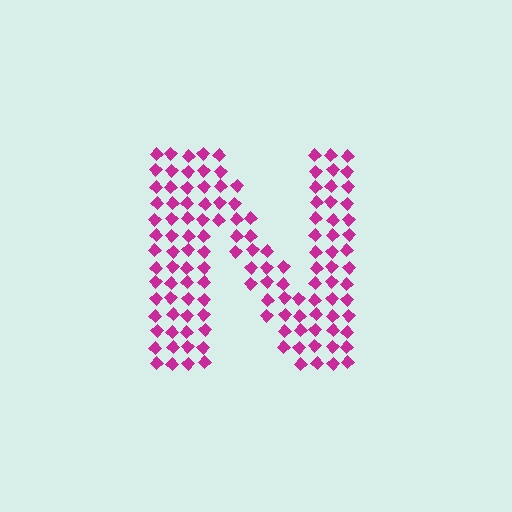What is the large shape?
The large shape is the letter N.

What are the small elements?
The small elements are diamonds.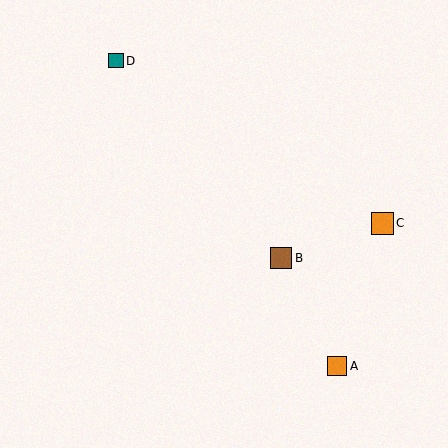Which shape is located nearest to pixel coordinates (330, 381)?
The orange square (labeled A) at (337, 366) is nearest to that location.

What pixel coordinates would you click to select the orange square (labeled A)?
Click at (337, 366) to select the orange square A.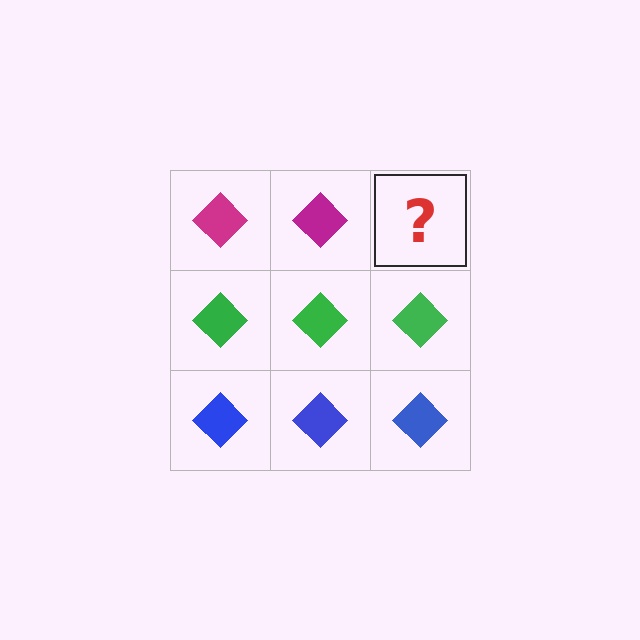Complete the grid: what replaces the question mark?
The question mark should be replaced with a magenta diamond.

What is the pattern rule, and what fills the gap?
The rule is that each row has a consistent color. The gap should be filled with a magenta diamond.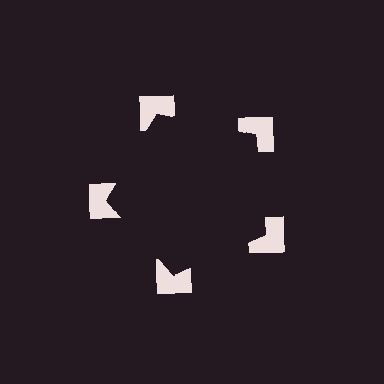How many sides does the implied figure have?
5 sides.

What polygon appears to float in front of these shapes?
An illusory pentagon — its edges are inferred from the aligned wedge cuts in the notched squares, not physically drawn.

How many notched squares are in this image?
There are 5 — one at each vertex of the illusory pentagon.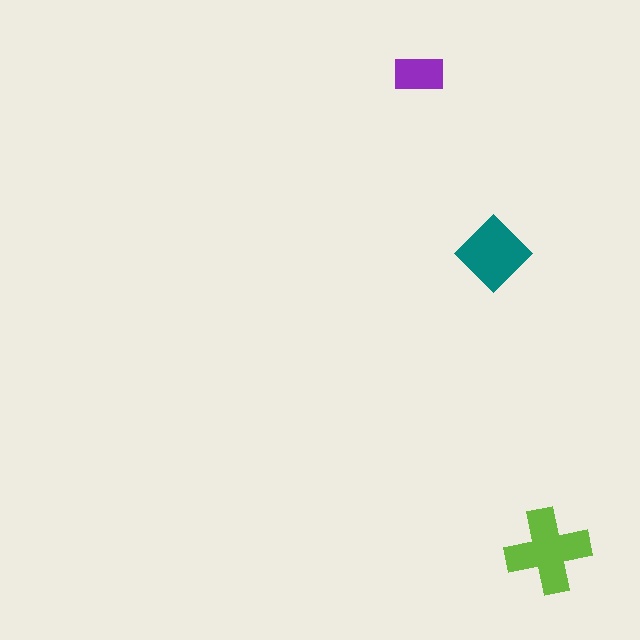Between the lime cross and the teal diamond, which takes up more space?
The lime cross.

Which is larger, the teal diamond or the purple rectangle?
The teal diamond.